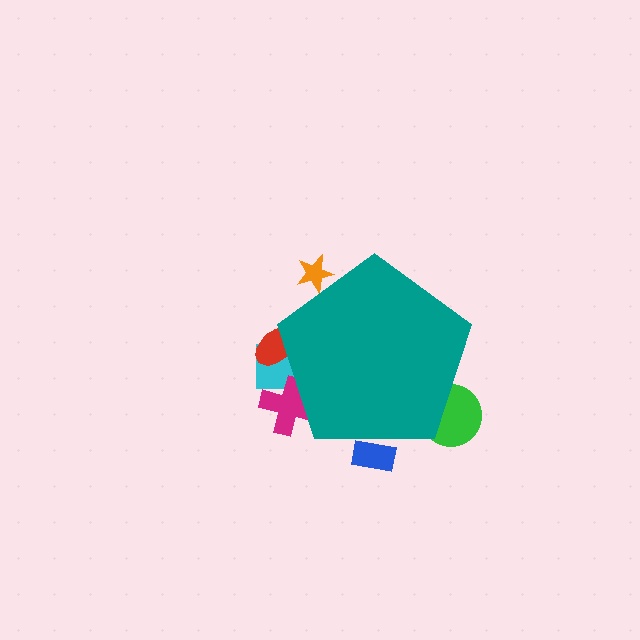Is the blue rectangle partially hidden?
Yes, the blue rectangle is partially hidden behind the teal pentagon.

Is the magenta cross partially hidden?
Yes, the magenta cross is partially hidden behind the teal pentagon.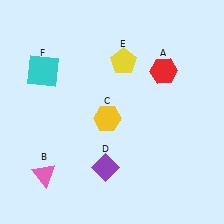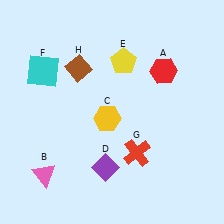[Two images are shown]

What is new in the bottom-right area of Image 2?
A red cross (G) was added in the bottom-right area of Image 2.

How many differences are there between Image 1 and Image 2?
There are 2 differences between the two images.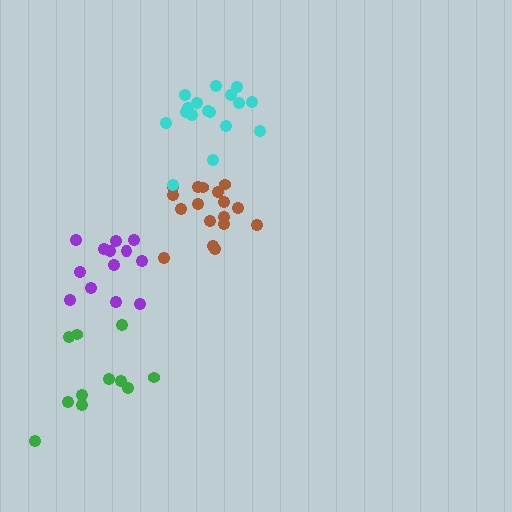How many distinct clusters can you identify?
There are 4 distinct clusters.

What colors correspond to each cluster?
The clusters are colored: brown, purple, green, cyan.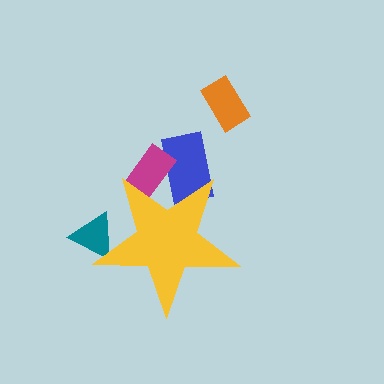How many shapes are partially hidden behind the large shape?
3 shapes are partially hidden.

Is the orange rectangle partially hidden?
No, the orange rectangle is fully visible.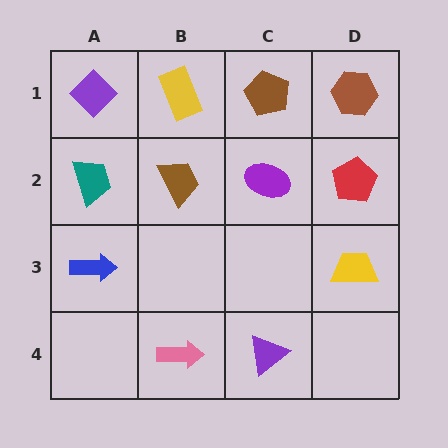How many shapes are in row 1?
4 shapes.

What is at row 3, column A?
A blue arrow.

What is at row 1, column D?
A brown hexagon.